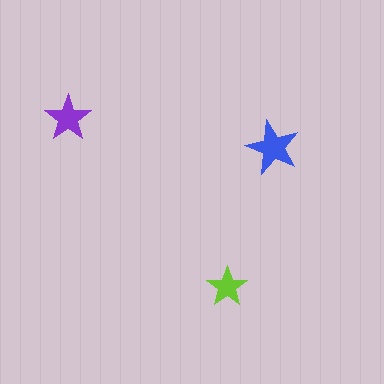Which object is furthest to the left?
The purple star is leftmost.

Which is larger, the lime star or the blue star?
The blue one.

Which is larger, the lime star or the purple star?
The purple one.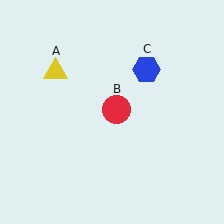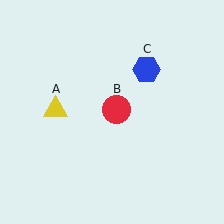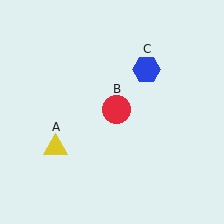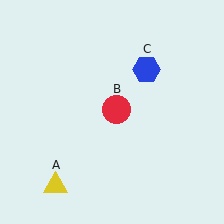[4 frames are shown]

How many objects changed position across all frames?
1 object changed position: yellow triangle (object A).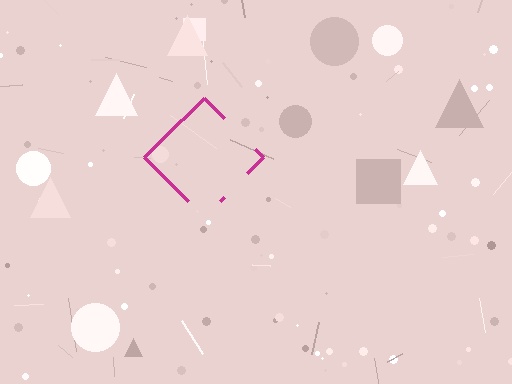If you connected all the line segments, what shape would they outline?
They would outline a diamond.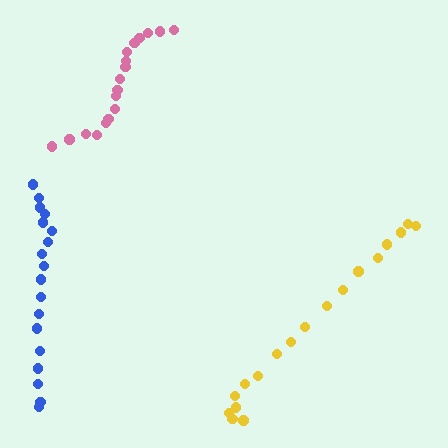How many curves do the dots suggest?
There are 3 distinct paths.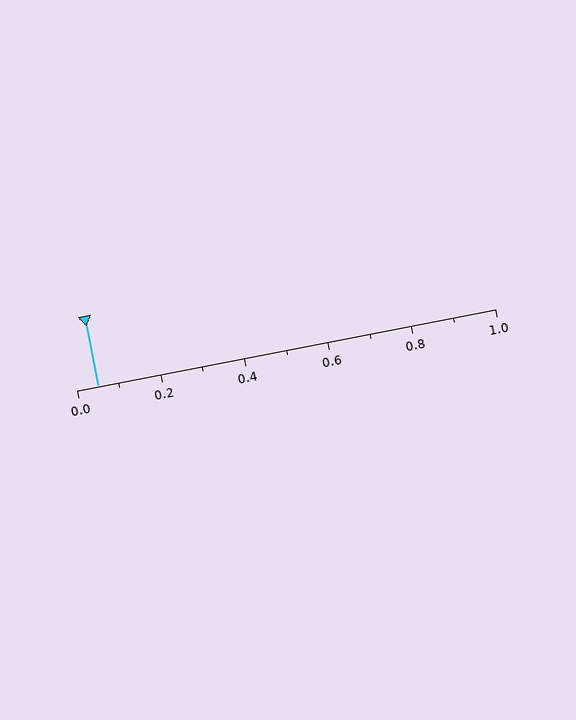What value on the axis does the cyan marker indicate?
The marker indicates approximately 0.05.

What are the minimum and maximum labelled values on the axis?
The axis runs from 0.0 to 1.0.